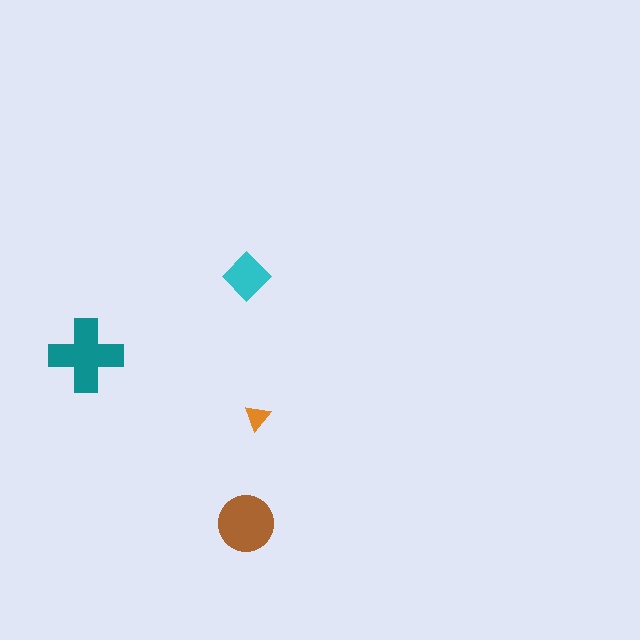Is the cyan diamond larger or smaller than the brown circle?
Smaller.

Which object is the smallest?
The orange triangle.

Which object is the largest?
The teal cross.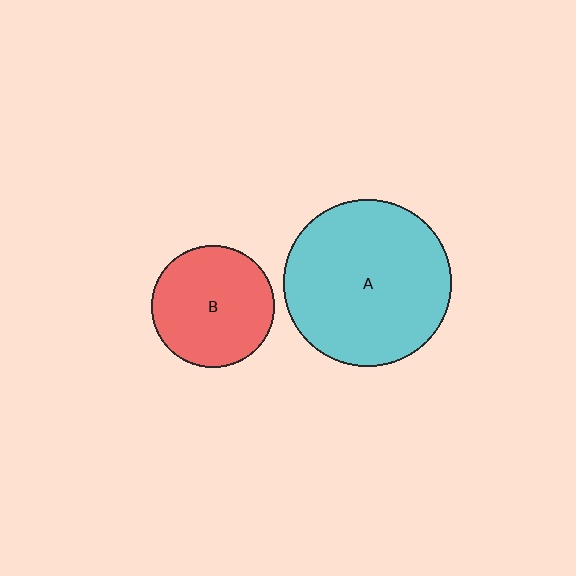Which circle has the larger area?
Circle A (cyan).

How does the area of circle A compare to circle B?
Approximately 1.9 times.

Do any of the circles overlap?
No, none of the circles overlap.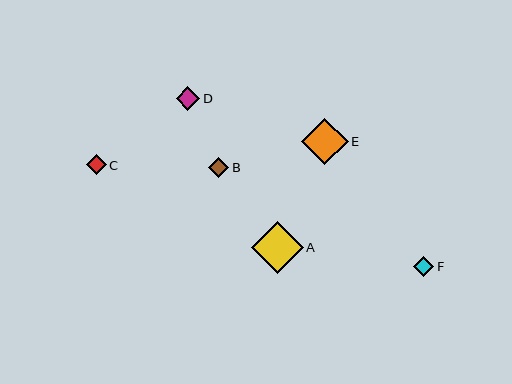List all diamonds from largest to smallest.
From largest to smallest: A, E, D, F, C, B.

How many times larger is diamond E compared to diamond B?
Diamond E is approximately 2.4 times the size of diamond B.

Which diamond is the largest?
Diamond A is the largest with a size of approximately 52 pixels.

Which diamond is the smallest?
Diamond B is the smallest with a size of approximately 20 pixels.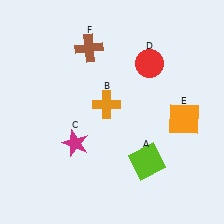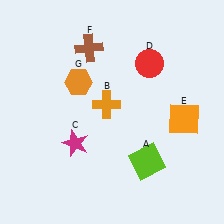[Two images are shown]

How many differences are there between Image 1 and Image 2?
There is 1 difference between the two images.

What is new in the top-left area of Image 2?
An orange hexagon (G) was added in the top-left area of Image 2.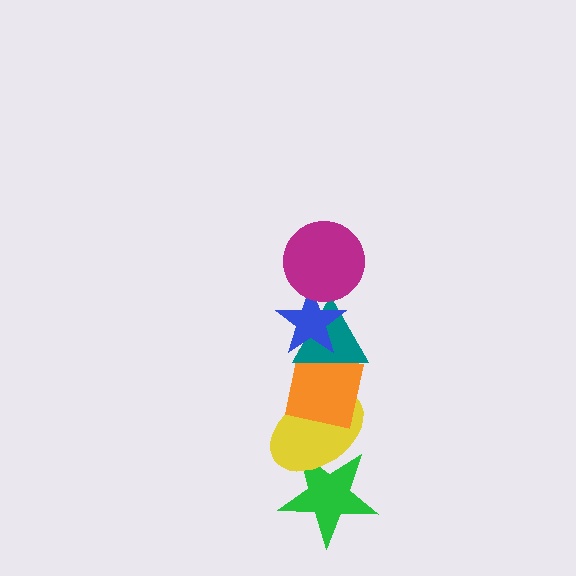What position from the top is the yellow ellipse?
The yellow ellipse is 5th from the top.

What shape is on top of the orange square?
The teal triangle is on top of the orange square.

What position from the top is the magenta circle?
The magenta circle is 1st from the top.